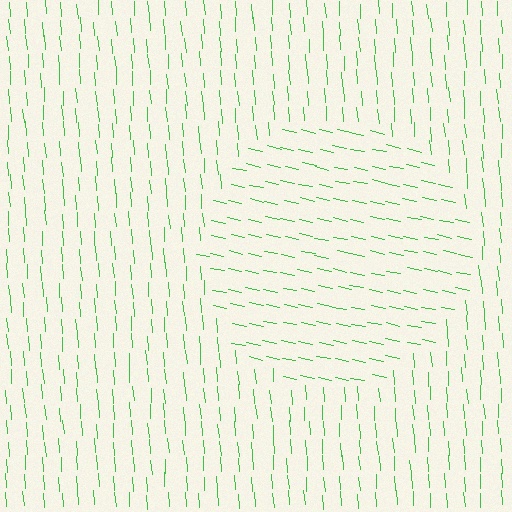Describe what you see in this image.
The image is filled with small green line segments. A circle region in the image has lines oriented differently from the surrounding lines, creating a visible texture boundary.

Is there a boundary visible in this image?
Yes, there is a texture boundary formed by a change in line orientation.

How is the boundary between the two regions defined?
The boundary is defined purely by a change in line orientation (approximately 74 degrees difference). All lines are the same color and thickness.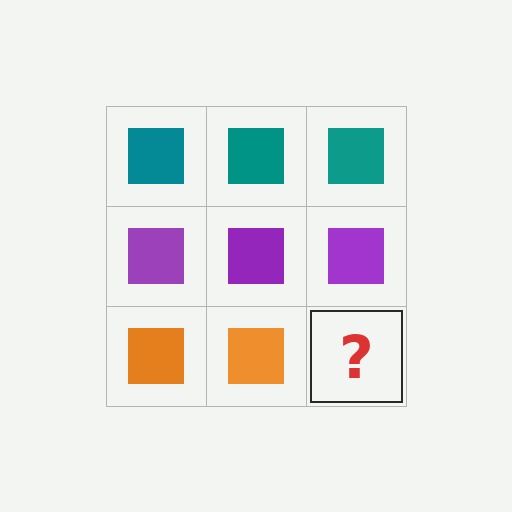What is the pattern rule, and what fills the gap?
The rule is that each row has a consistent color. The gap should be filled with an orange square.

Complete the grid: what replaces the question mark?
The question mark should be replaced with an orange square.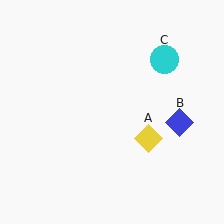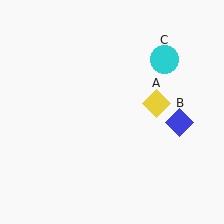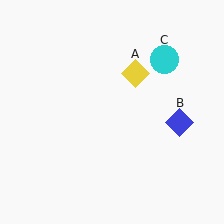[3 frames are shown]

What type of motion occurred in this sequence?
The yellow diamond (object A) rotated counterclockwise around the center of the scene.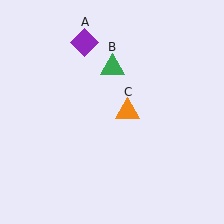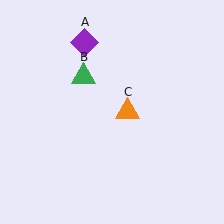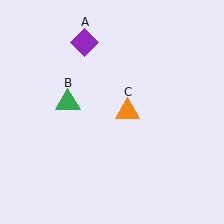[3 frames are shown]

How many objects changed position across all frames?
1 object changed position: green triangle (object B).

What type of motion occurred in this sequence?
The green triangle (object B) rotated counterclockwise around the center of the scene.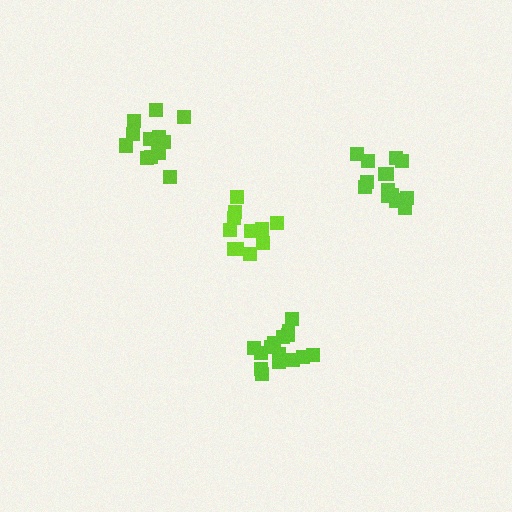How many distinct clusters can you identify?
There are 4 distinct clusters.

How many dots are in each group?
Group 1: 14 dots, Group 2: 16 dots, Group 3: 15 dots, Group 4: 12 dots (57 total).